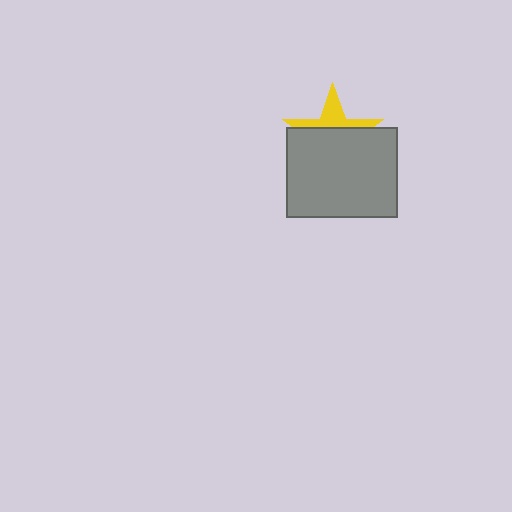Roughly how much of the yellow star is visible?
A small part of it is visible (roughly 37%).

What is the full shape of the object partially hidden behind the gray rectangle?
The partially hidden object is a yellow star.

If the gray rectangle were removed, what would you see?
You would see the complete yellow star.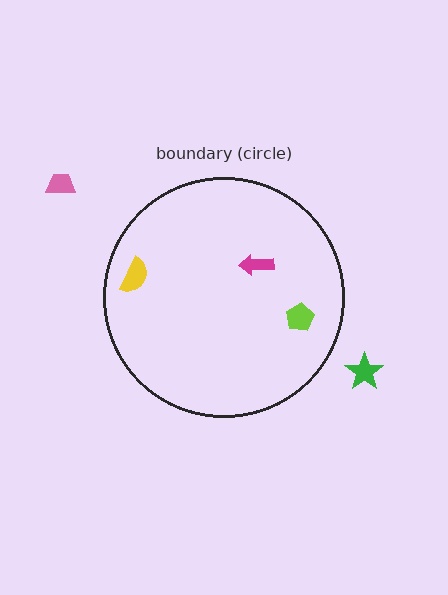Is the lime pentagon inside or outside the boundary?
Inside.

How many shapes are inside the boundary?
3 inside, 2 outside.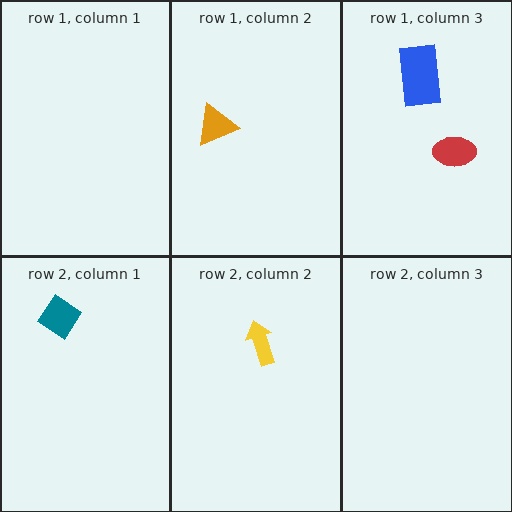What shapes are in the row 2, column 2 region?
The yellow arrow.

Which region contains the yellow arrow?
The row 2, column 2 region.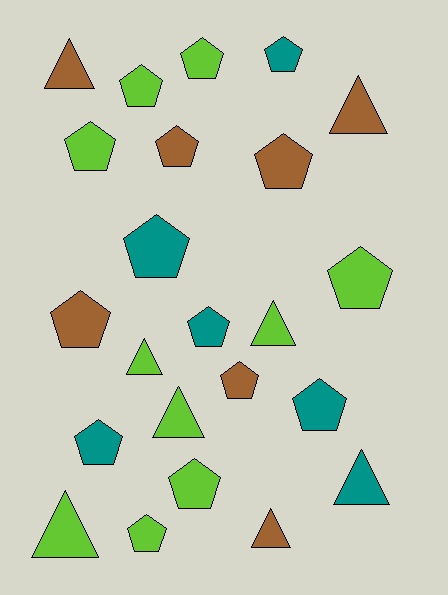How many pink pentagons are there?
There are no pink pentagons.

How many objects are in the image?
There are 23 objects.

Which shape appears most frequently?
Pentagon, with 15 objects.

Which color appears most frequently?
Lime, with 10 objects.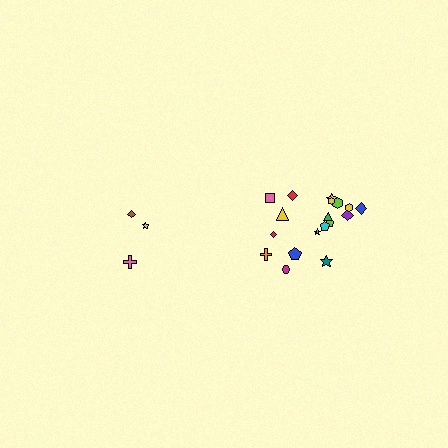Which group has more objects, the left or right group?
The right group.